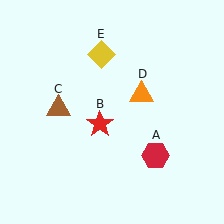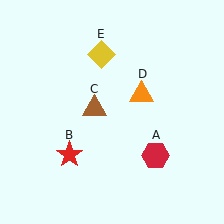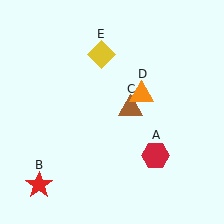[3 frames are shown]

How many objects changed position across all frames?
2 objects changed position: red star (object B), brown triangle (object C).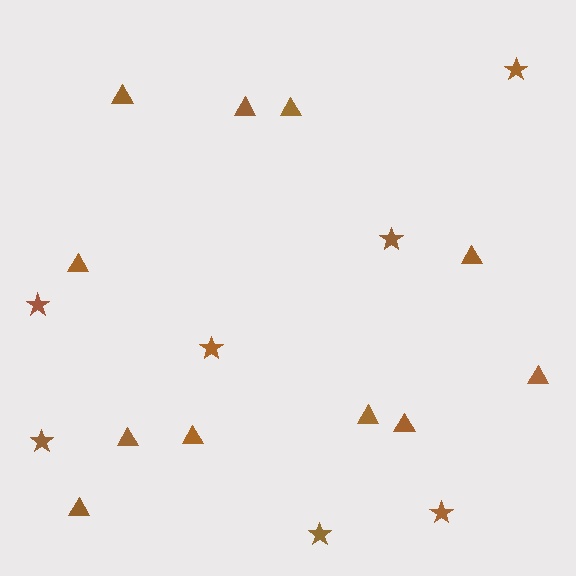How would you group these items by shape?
There are 2 groups: one group of stars (7) and one group of triangles (11).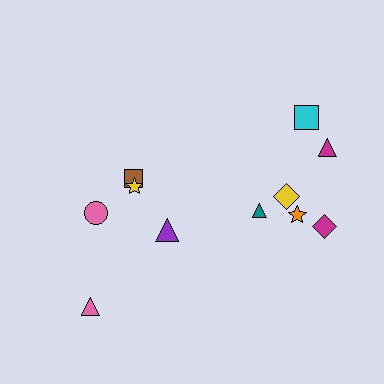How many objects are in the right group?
There are 7 objects.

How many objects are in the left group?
There are 4 objects.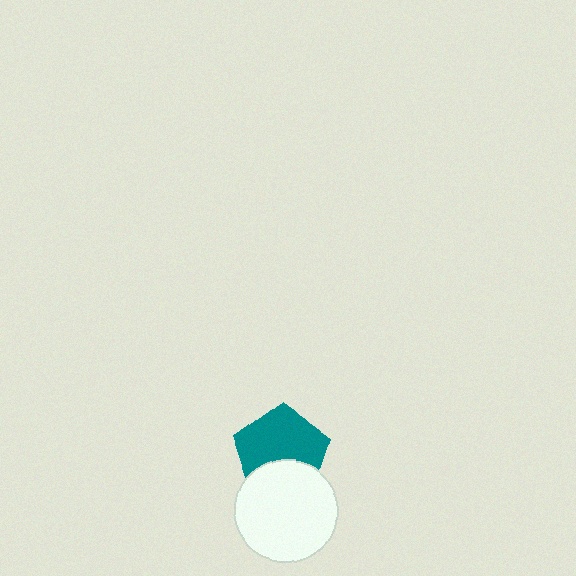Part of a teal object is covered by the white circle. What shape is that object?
It is a pentagon.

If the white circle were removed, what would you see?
You would see the complete teal pentagon.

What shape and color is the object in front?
The object in front is a white circle.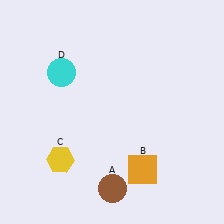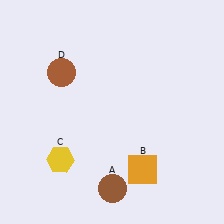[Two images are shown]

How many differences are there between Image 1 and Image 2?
There is 1 difference between the two images.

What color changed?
The circle (D) changed from cyan in Image 1 to brown in Image 2.